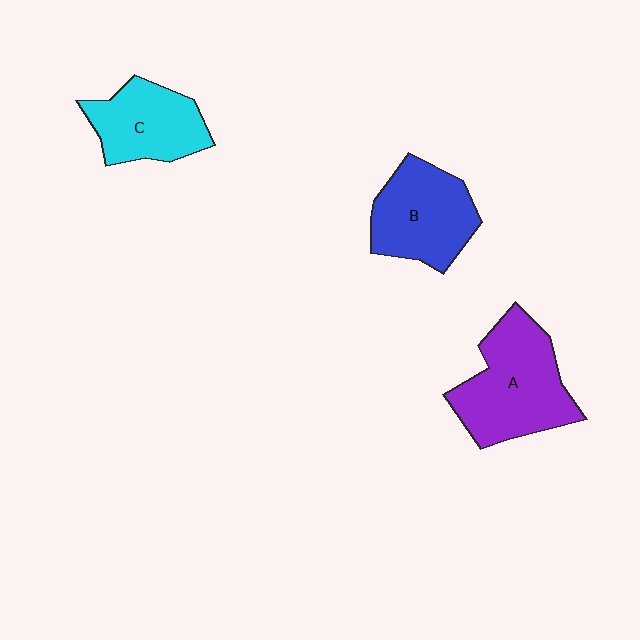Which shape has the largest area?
Shape A (purple).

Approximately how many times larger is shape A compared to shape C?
Approximately 1.4 times.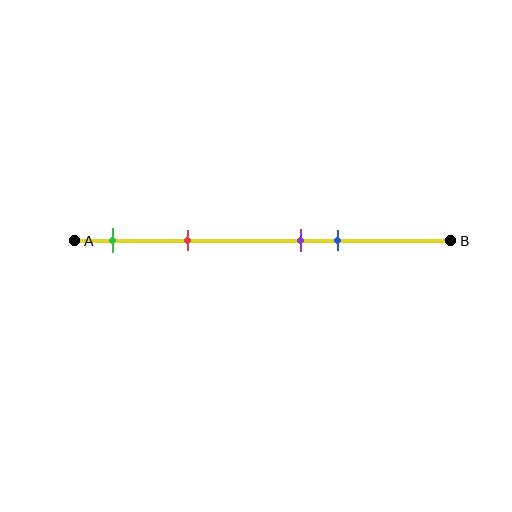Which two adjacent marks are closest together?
The purple and blue marks are the closest adjacent pair.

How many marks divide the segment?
There are 4 marks dividing the segment.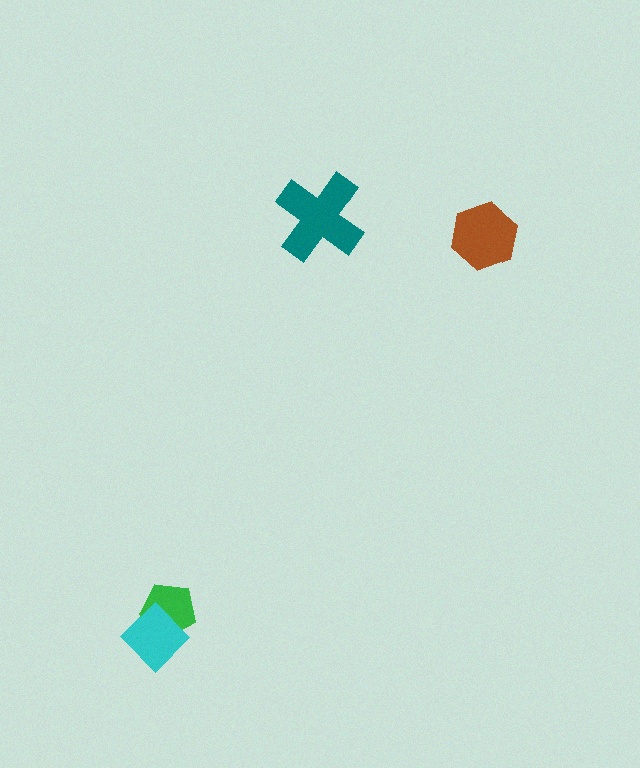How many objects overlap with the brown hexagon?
0 objects overlap with the brown hexagon.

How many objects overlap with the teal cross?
0 objects overlap with the teal cross.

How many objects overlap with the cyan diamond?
1 object overlaps with the cyan diamond.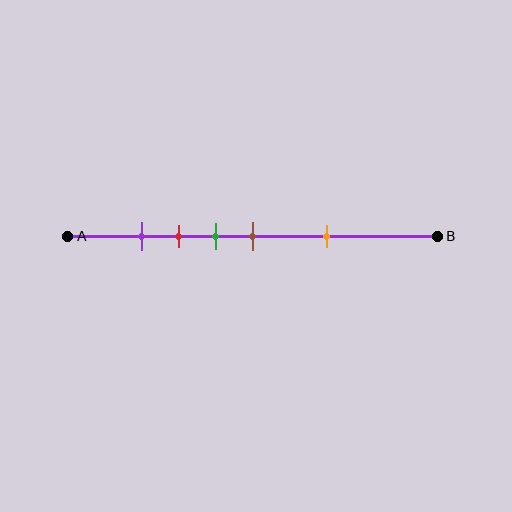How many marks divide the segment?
There are 5 marks dividing the segment.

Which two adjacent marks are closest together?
The purple and red marks are the closest adjacent pair.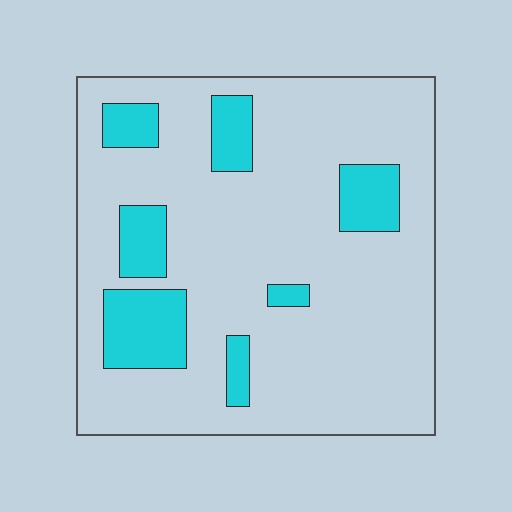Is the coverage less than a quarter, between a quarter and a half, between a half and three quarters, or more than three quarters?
Less than a quarter.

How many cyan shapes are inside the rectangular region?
7.